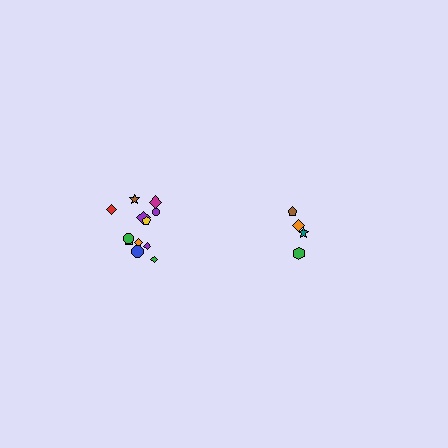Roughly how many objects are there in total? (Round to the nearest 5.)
Roughly 15 objects in total.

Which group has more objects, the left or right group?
The left group.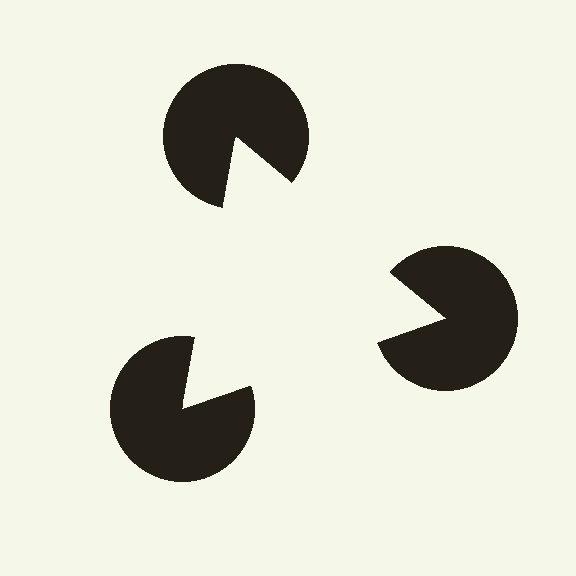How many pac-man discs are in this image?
There are 3 — one at each vertex of the illusory triangle.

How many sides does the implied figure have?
3 sides.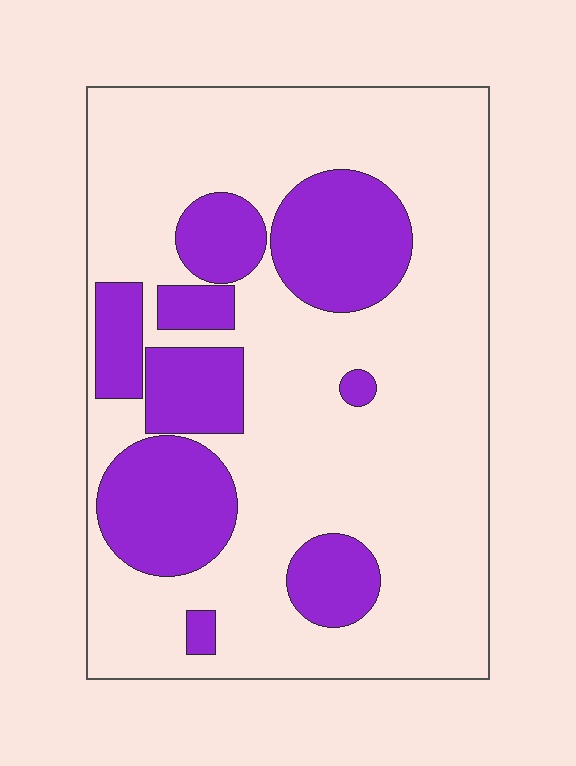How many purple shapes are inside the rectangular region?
9.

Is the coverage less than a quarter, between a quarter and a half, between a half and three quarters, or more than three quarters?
Between a quarter and a half.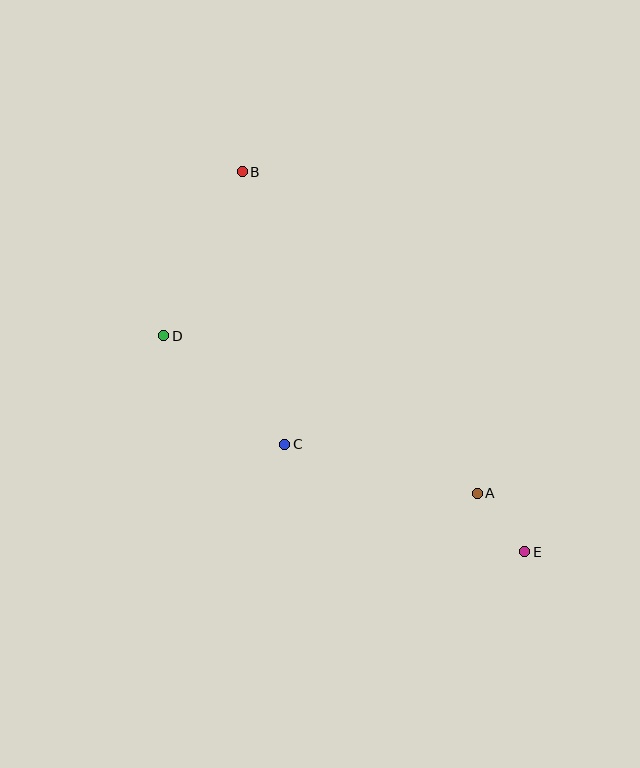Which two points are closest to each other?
Points A and E are closest to each other.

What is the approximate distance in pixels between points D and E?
The distance between D and E is approximately 421 pixels.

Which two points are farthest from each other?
Points B and E are farthest from each other.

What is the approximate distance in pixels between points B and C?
The distance between B and C is approximately 276 pixels.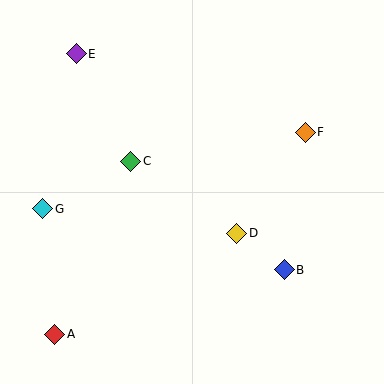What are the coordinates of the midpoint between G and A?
The midpoint between G and A is at (49, 271).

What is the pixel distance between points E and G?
The distance between E and G is 159 pixels.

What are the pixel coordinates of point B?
Point B is at (284, 270).